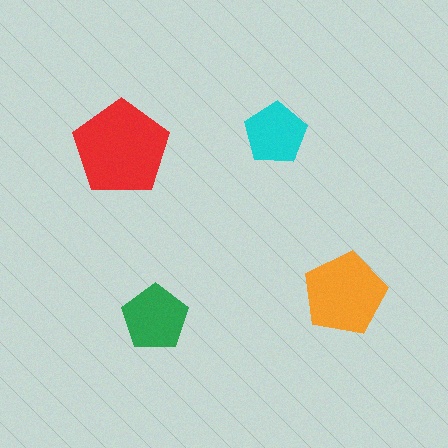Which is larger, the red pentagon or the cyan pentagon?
The red one.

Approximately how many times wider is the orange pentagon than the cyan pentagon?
About 1.5 times wider.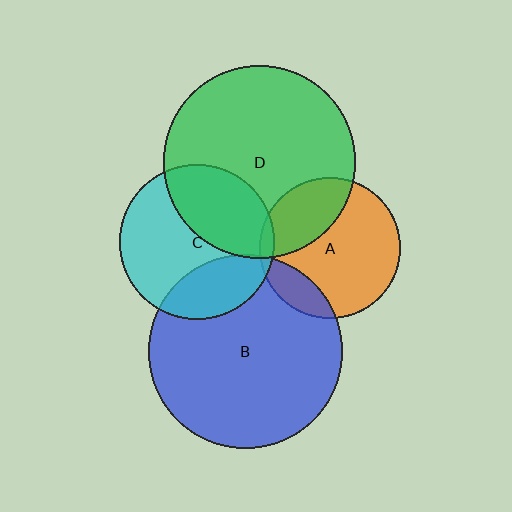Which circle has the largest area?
Circle B (blue).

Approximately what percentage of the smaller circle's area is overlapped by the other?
Approximately 5%.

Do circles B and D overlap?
Yes.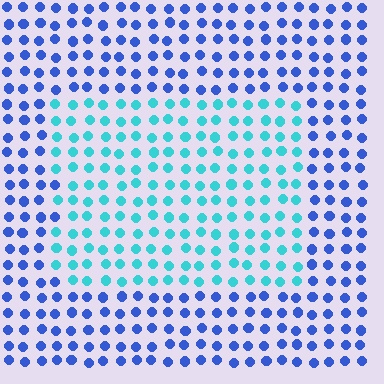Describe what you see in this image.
The image is filled with small blue elements in a uniform arrangement. A rectangle-shaped region is visible where the elements are tinted to a slightly different hue, forming a subtle color boundary.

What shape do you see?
I see a rectangle.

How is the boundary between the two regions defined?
The boundary is defined purely by a slight shift in hue (about 46 degrees). Spacing, size, and orientation are identical on both sides.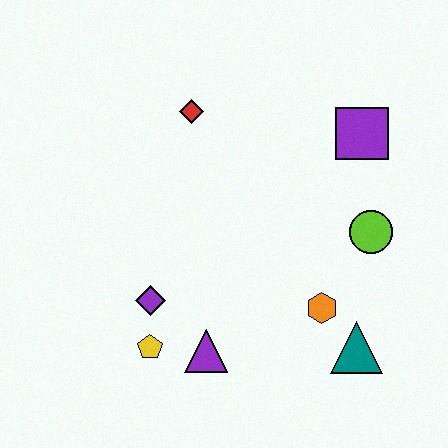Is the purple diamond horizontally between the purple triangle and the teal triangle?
No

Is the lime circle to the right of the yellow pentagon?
Yes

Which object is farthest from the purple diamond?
The purple square is farthest from the purple diamond.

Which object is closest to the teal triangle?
The orange hexagon is closest to the teal triangle.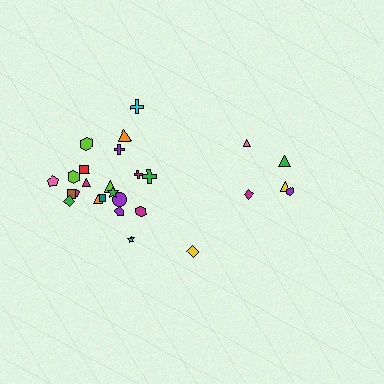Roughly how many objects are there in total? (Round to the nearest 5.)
Roughly 25 objects in total.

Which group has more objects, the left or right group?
The left group.